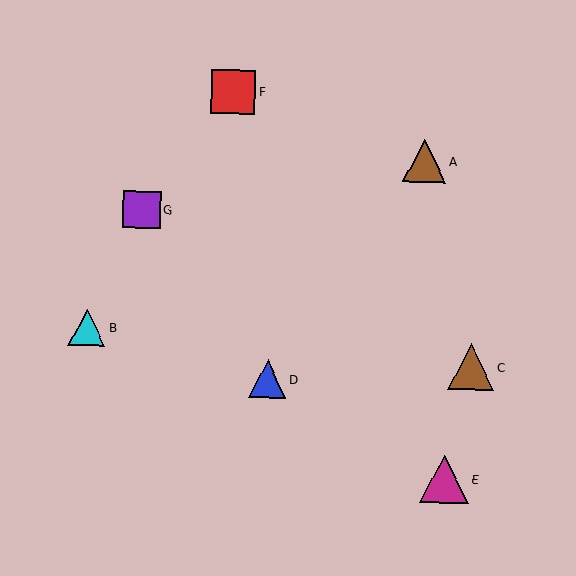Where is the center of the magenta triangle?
The center of the magenta triangle is at (444, 479).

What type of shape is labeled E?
Shape E is a magenta triangle.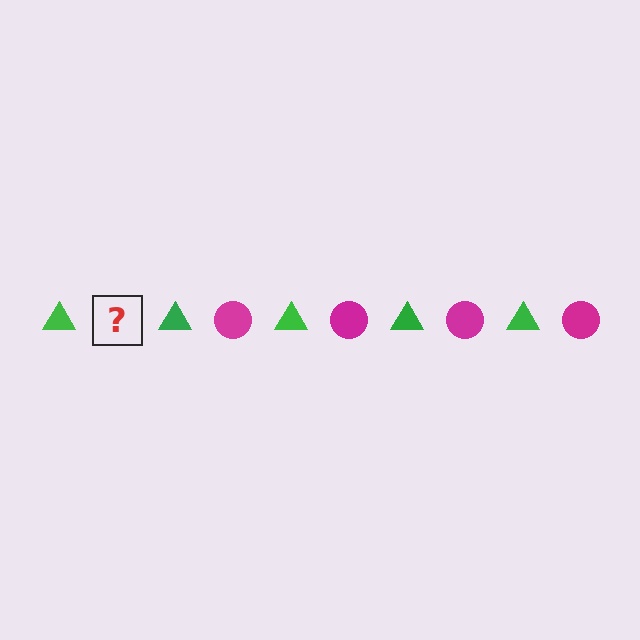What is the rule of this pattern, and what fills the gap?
The rule is that the pattern alternates between green triangle and magenta circle. The gap should be filled with a magenta circle.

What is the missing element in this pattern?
The missing element is a magenta circle.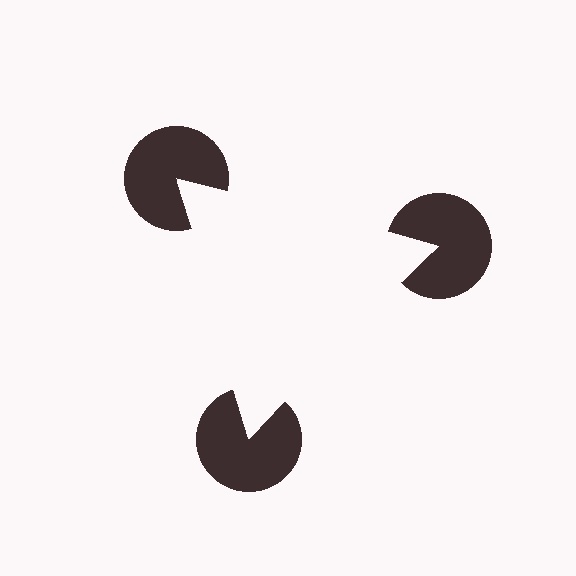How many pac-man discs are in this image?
There are 3 — one at each vertex of the illusory triangle.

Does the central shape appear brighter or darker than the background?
It typically appears slightly brighter than the background, even though no actual brightness change is drawn.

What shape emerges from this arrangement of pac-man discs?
An illusory triangle — its edges are inferred from the aligned wedge cuts in the pac-man discs, not physically drawn.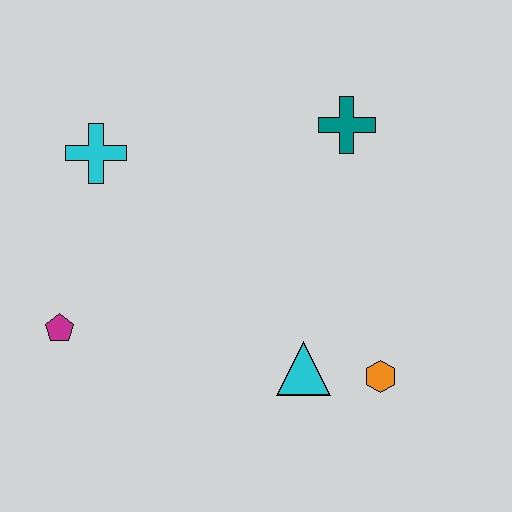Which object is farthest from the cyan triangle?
The cyan cross is farthest from the cyan triangle.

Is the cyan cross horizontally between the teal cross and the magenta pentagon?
Yes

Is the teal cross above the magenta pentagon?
Yes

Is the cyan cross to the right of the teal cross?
No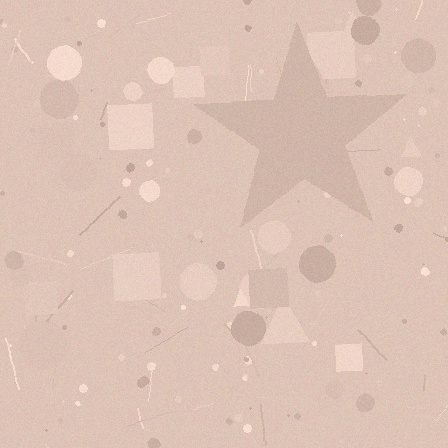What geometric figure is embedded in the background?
A star is embedded in the background.